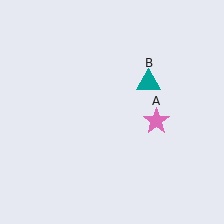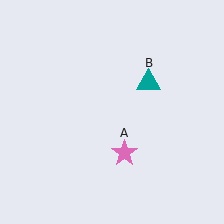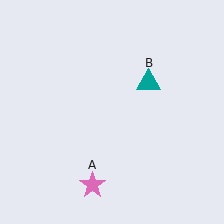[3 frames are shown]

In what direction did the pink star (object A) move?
The pink star (object A) moved down and to the left.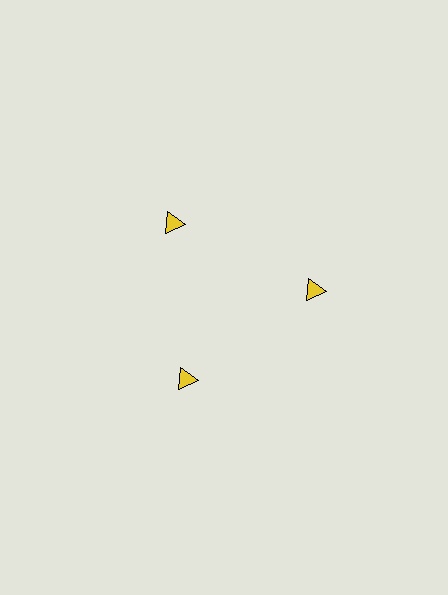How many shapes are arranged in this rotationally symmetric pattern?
There are 3 shapes, arranged in 3 groups of 1.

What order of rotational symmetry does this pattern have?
This pattern has 3-fold rotational symmetry.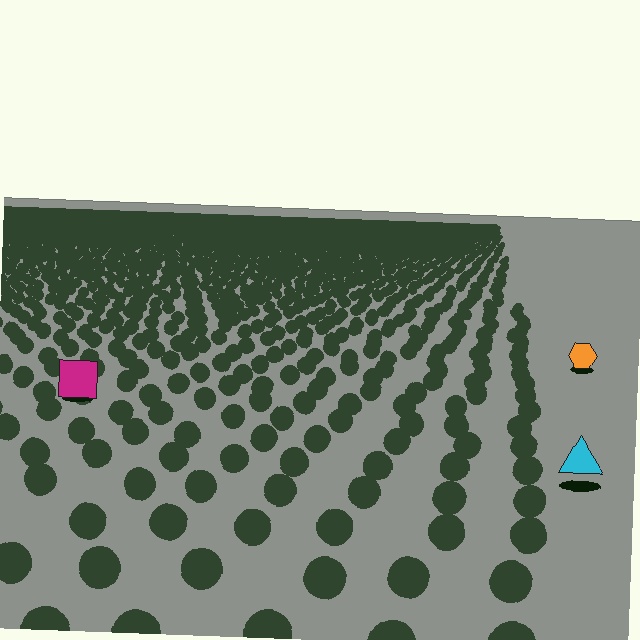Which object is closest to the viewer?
The cyan triangle is closest. The texture marks near it are larger and more spread out.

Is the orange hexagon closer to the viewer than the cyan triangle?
No. The cyan triangle is closer — you can tell from the texture gradient: the ground texture is coarser near it.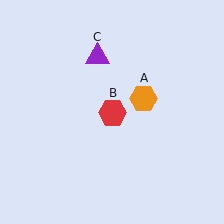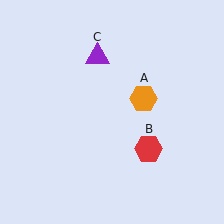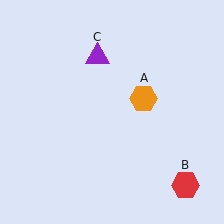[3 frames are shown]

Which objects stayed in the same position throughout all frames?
Orange hexagon (object A) and purple triangle (object C) remained stationary.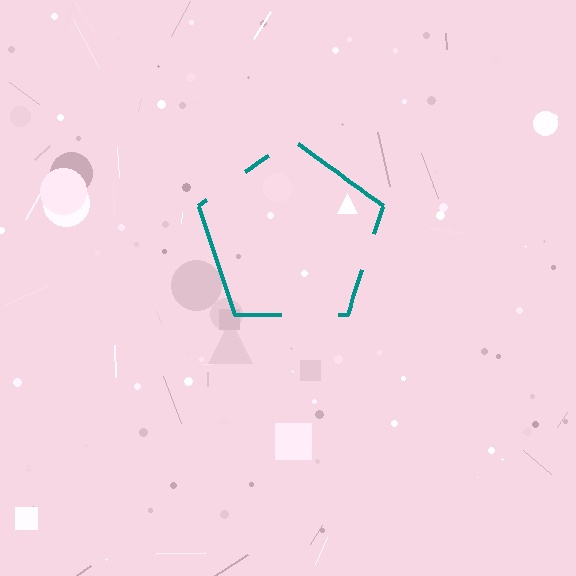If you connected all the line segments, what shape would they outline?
They would outline a pentagon.